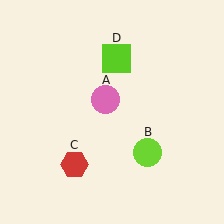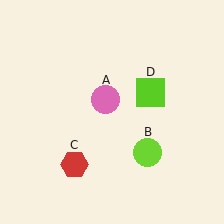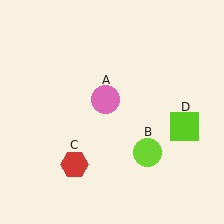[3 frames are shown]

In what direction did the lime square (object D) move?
The lime square (object D) moved down and to the right.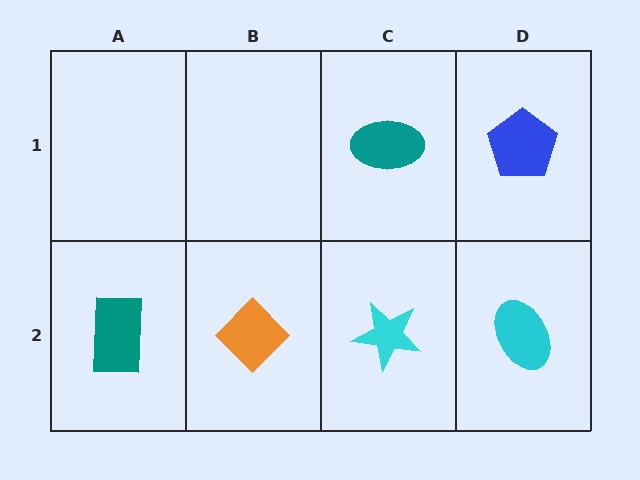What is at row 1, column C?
A teal ellipse.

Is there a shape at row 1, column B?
No, that cell is empty.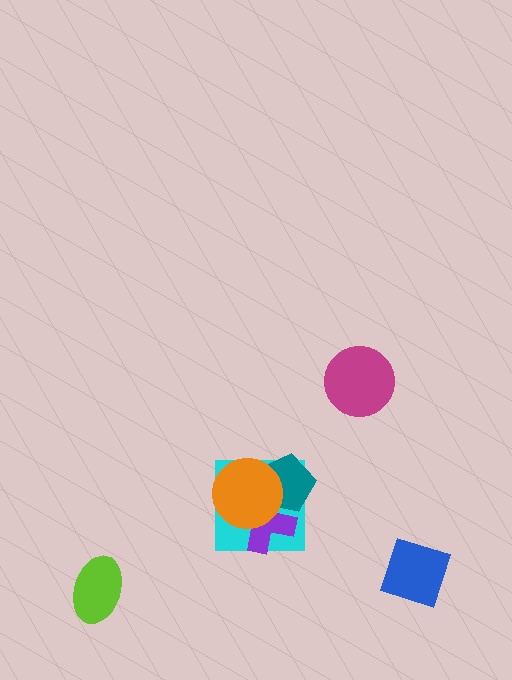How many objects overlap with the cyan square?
3 objects overlap with the cyan square.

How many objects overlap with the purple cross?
3 objects overlap with the purple cross.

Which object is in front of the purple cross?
The orange circle is in front of the purple cross.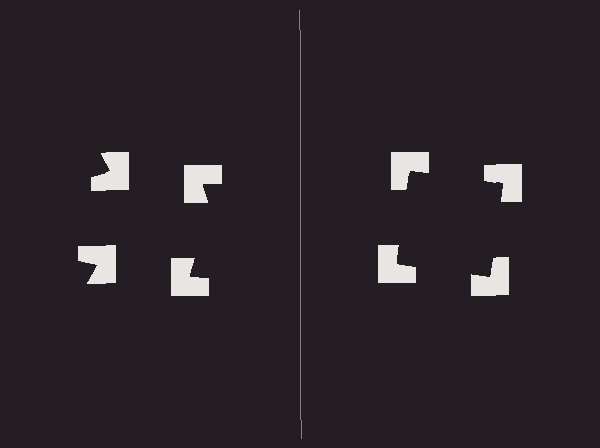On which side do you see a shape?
An illusory square appears on the right side. On the left side the wedge cuts are rotated, so no coherent shape forms.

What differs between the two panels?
The notched squares are positioned identically on both sides; only the wedge orientations differ. On the right they align to a square; on the left they are misaligned.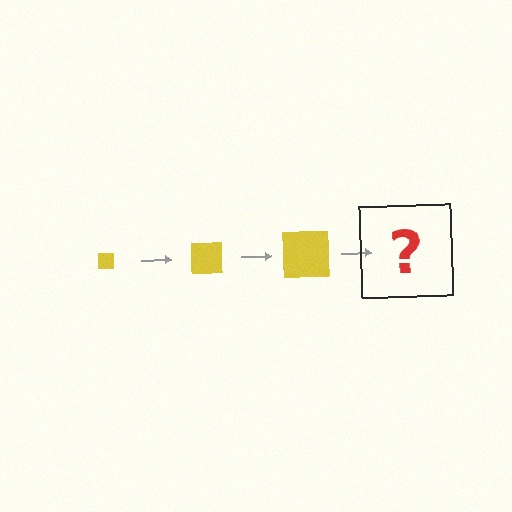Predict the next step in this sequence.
The next step is a yellow square, larger than the previous one.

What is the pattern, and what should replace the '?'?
The pattern is that the square gets progressively larger each step. The '?' should be a yellow square, larger than the previous one.